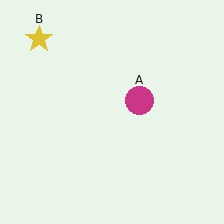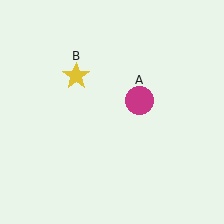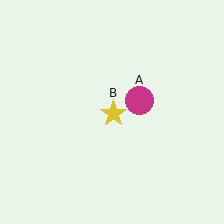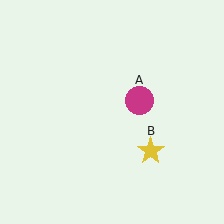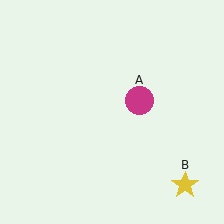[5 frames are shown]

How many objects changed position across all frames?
1 object changed position: yellow star (object B).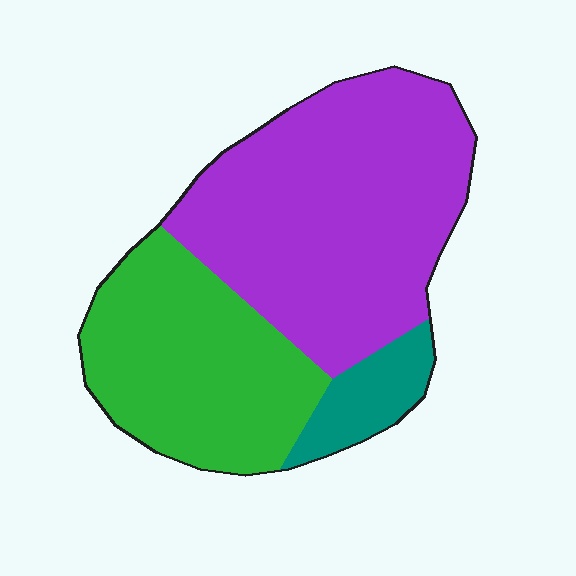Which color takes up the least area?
Teal, at roughly 10%.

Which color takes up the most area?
Purple, at roughly 55%.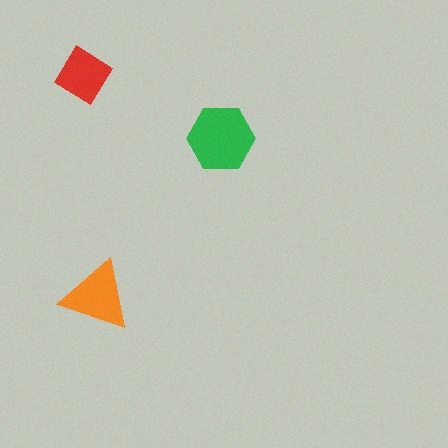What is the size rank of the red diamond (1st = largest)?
3rd.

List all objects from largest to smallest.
The green hexagon, the orange triangle, the red diamond.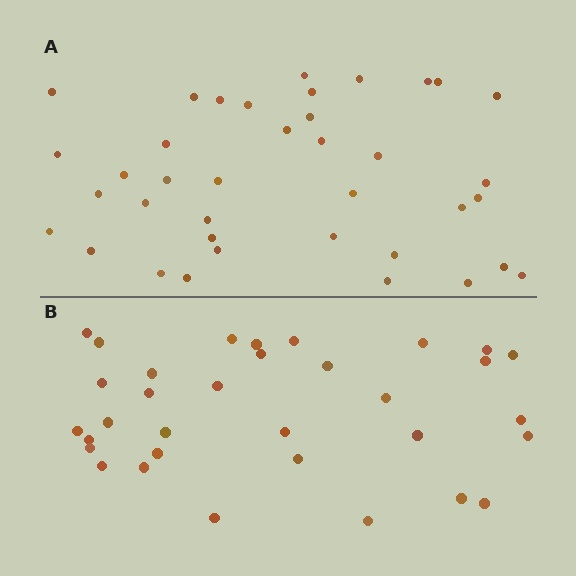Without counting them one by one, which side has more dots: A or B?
Region A (the top region) has more dots.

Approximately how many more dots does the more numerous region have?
Region A has about 5 more dots than region B.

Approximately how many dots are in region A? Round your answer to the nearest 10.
About 40 dots. (The exact count is 38, which rounds to 40.)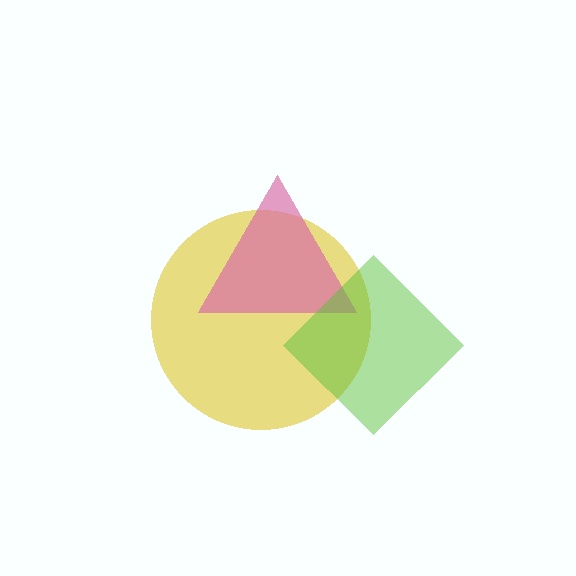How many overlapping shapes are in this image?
There are 3 overlapping shapes in the image.